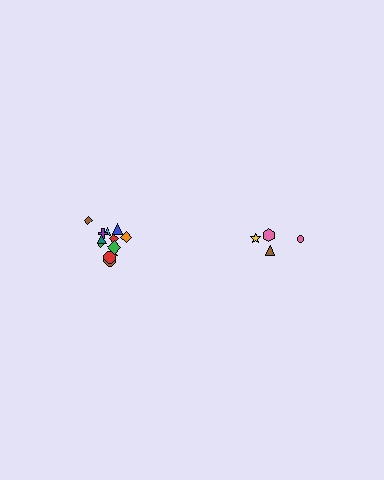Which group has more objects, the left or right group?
The left group.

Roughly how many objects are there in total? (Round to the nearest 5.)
Roughly 15 objects in total.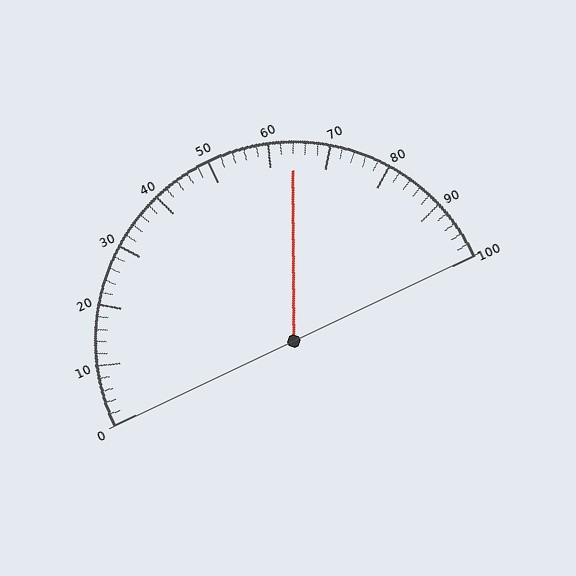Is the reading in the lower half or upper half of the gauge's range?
The reading is in the upper half of the range (0 to 100).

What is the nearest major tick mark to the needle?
The nearest major tick mark is 60.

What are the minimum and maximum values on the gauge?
The gauge ranges from 0 to 100.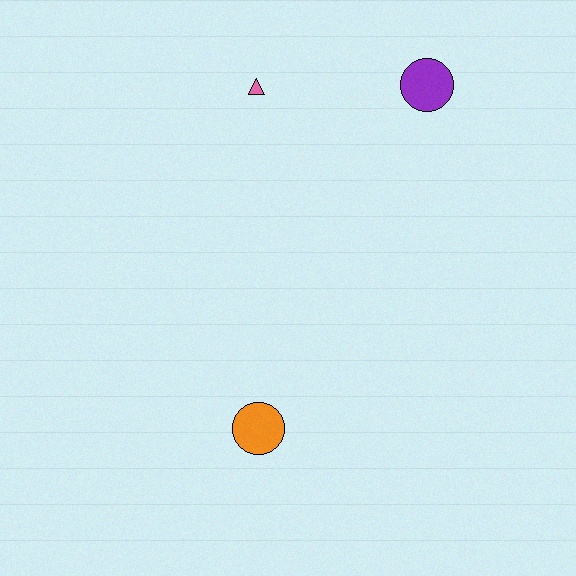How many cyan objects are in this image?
There are no cyan objects.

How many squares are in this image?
There are no squares.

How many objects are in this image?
There are 3 objects.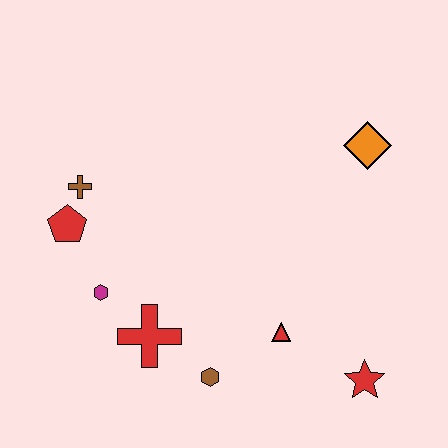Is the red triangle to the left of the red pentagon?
No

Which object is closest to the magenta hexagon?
The red cross is closest to the magenta hexagon.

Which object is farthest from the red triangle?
The brown cross is farthest from the red triangle.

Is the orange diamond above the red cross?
Yes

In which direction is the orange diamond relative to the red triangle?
The orange diamond is above the red triangle.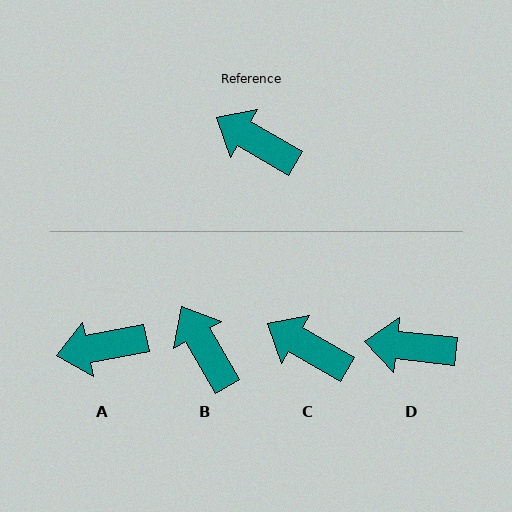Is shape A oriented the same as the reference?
No, it is off by about 41 degrees.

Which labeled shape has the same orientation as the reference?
C.